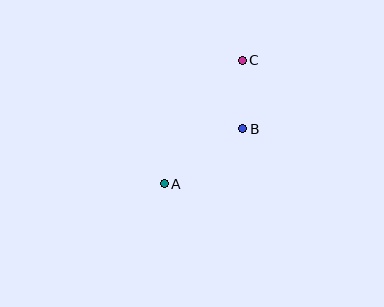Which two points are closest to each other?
Points B and C are closest to each other.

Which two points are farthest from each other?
Points A and C are farthest from each other.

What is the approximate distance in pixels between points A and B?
The distance between A and B is approximately 96 pixels.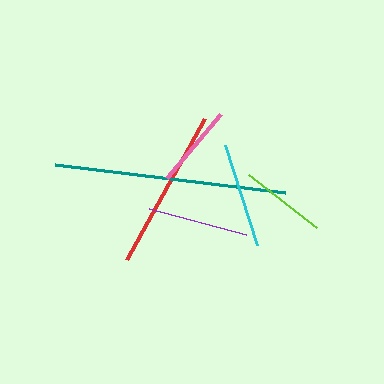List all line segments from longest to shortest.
From longest to shortest: teal, red, cyan, purple, lime, pink.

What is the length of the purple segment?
The purple segment is approximately 101 pixels long.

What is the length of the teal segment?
The teal segment is approximately 231 pixels long.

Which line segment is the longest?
The teal line is the longest at approximately 231 pixels.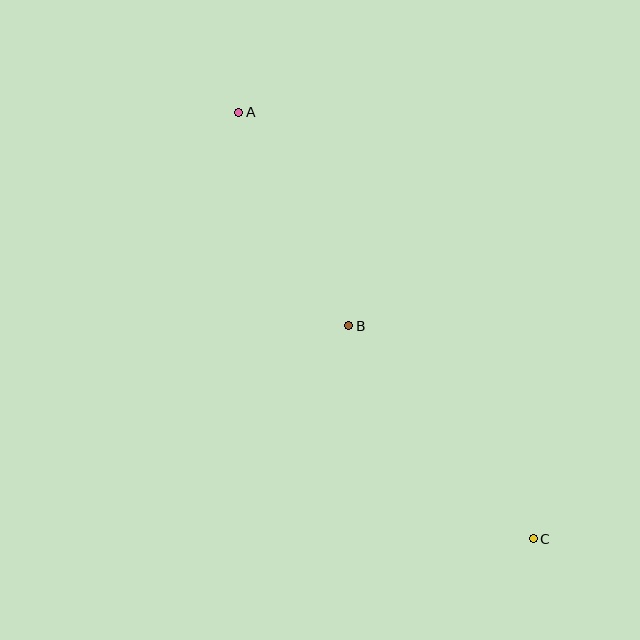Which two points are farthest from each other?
Points A and C are farthest from each other.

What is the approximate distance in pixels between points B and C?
The distance between B and C is approximately 282 pixels.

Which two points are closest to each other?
Points A and B are closest to each other.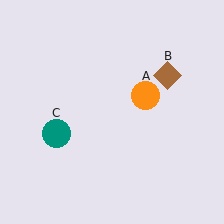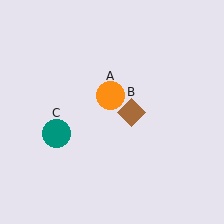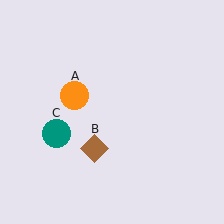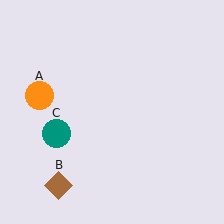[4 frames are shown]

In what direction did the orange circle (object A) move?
The orange circle (object A) moved left.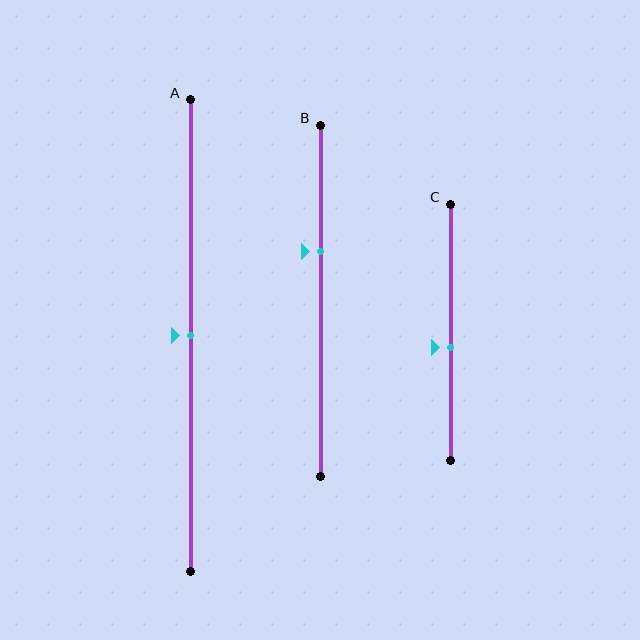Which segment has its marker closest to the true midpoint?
Segment A has its marker closest to the true midpoint.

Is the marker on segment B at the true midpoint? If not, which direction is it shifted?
No, the marker on segment B is shifted upward by about 14% of the segment length.